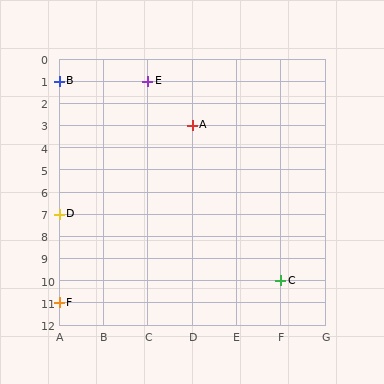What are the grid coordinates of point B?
Point B is at grid coordinates (A, 1).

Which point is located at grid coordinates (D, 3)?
Point A is at (D, 3).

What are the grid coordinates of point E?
Point E is at grid coordinates (C, 1).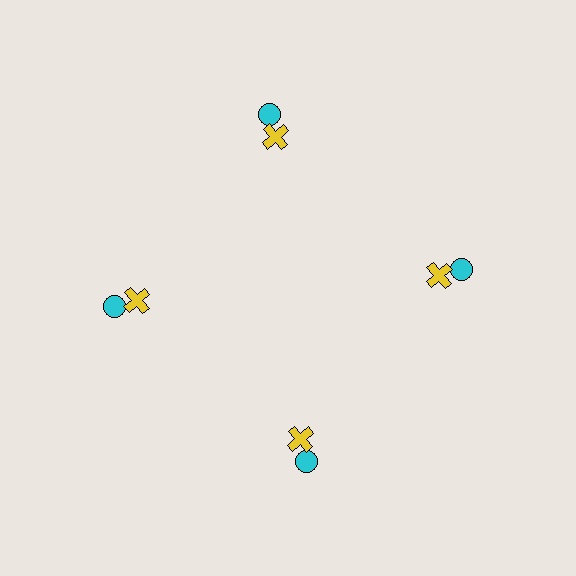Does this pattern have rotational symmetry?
Yes, this pattern has 4-fold rotational symmetry. It looks the same after rotating 90 degrees around the center.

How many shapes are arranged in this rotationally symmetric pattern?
There are 8 shapes, arranged in 4 groups of 2.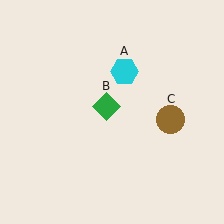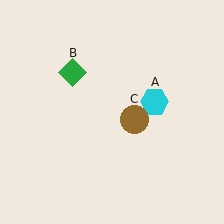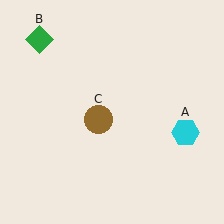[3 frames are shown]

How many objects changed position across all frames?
3 objects changed position: cyan hexagon (object A), green diamond (object B), brown circle (object C).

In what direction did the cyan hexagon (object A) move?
The cyan hexagon (object A) moved down and to the right.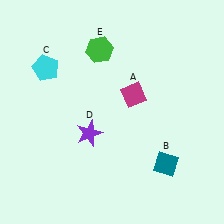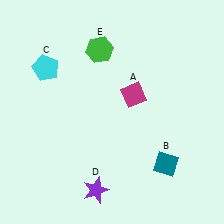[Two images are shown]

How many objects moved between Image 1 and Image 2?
1 object moved between the two images.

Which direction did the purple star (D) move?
The purple star (D) moved down.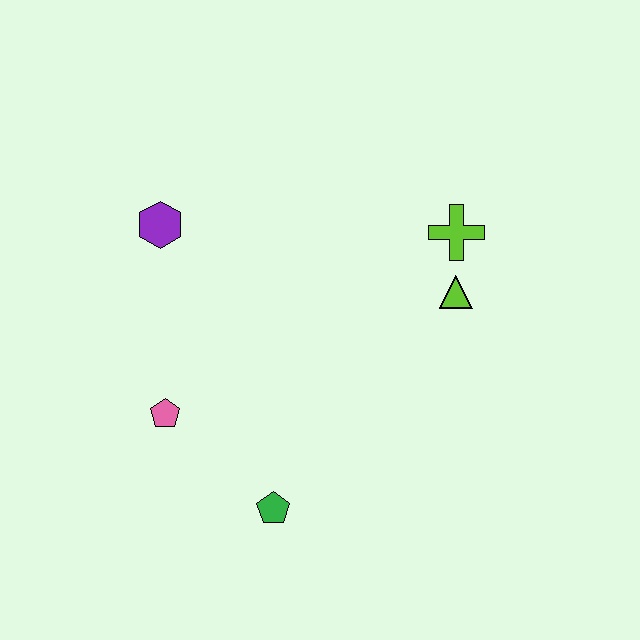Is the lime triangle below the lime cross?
Yes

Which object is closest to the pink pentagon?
The green pentagon is closest to the pink pentagon.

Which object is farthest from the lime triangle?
The pink pentagon is farthest from the lime triangle.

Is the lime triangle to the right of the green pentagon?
Yes